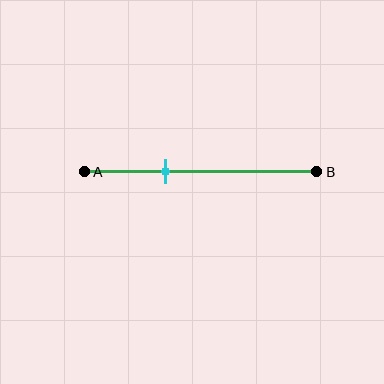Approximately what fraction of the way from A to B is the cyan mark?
The cyan mark is approximately 35% of the way from A to B.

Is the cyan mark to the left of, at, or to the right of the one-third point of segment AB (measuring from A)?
The cyan mark is approximately at the one-third point of segment AB.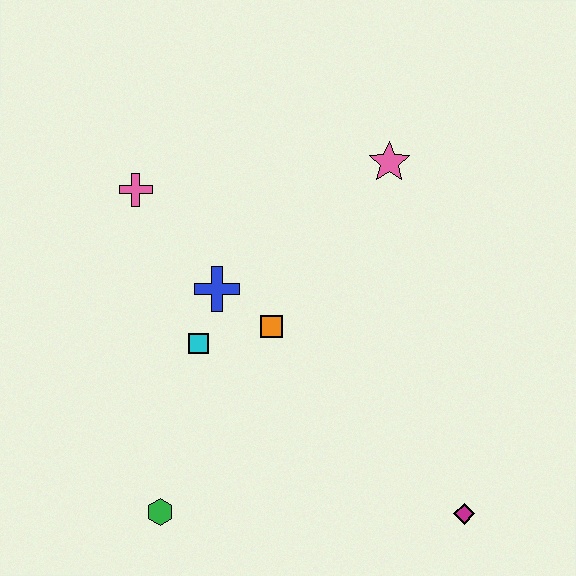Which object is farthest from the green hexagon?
The pink star is farthest from the green hexagon.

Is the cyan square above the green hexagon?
Yes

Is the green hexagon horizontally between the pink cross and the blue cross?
Yes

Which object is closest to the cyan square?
The blue cross is closest to the cyan square.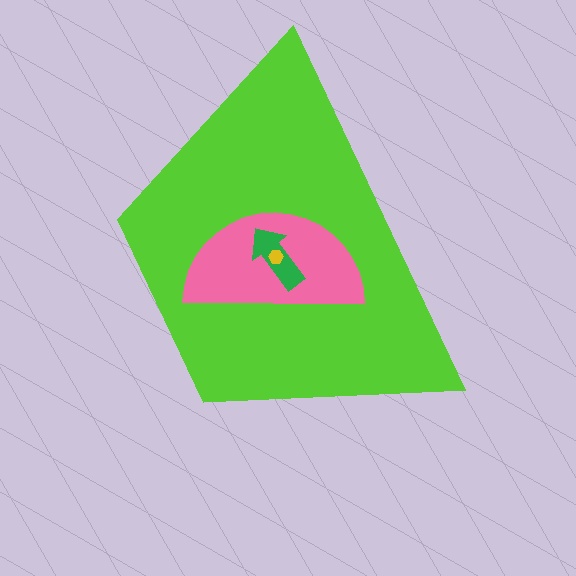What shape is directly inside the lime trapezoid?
The pink semicircle.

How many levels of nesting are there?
4.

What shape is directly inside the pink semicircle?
The green arrow.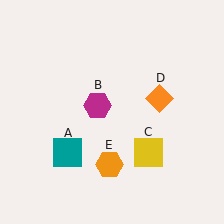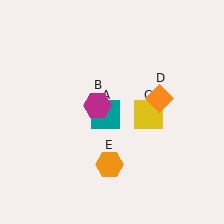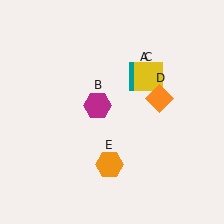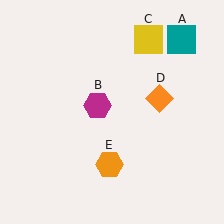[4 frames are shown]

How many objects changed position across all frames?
2 objects changed position: teal square (object A), yellow square (object C).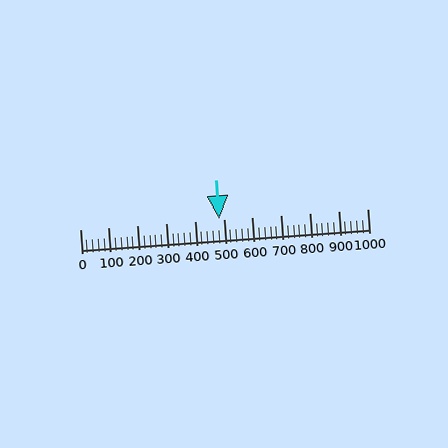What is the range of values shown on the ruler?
The ruler shows values from 0 to 1000.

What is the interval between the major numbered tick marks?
The major tick marks are spaced 100 units apart.